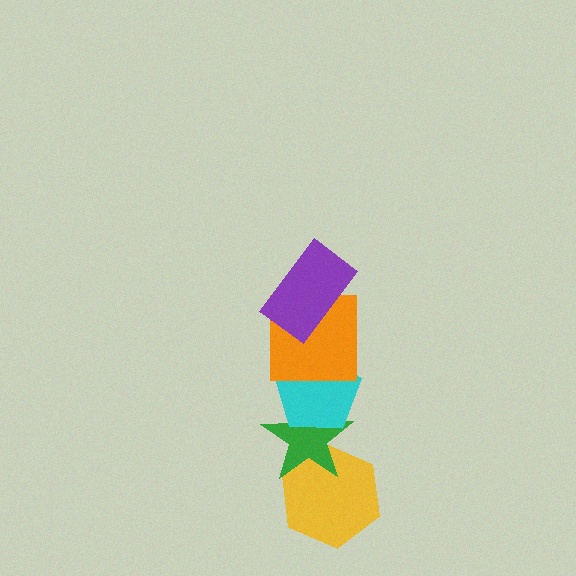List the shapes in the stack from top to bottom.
From top to bottom: the purple rectangle, the orange square, the cyan pentagon, the green star, the yellow hexagon.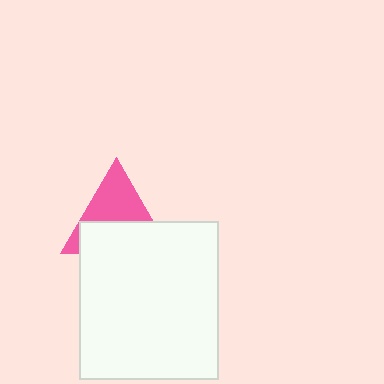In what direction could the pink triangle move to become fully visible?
The pink triangle could move up. That would shift it out from behind the white rectangle entirely.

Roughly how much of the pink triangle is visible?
About half of it is visible (roughly 51%).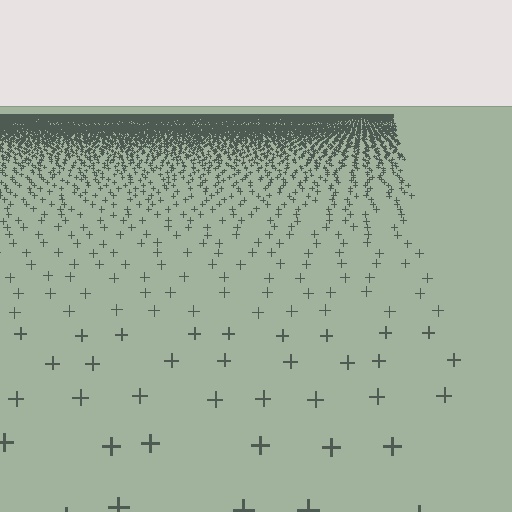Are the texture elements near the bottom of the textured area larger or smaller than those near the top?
Larger. Near the bottom, elements are closer to the viewer and appear at a bigger on-screen size.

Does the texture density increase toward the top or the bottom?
Density increases toward the top.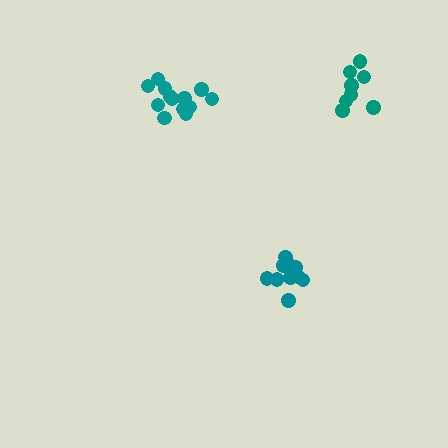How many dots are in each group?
Group 1: 11 dots, Group 2: 8 dots, Group 3: 13 dots (32 total).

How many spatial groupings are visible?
There are 3 spatial groupings.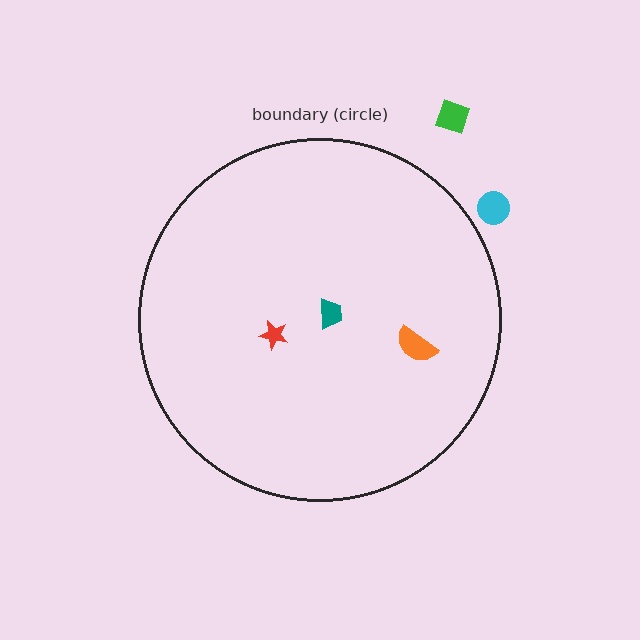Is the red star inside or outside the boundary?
Inside.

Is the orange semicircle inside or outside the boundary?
Inside.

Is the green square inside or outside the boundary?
Outside.